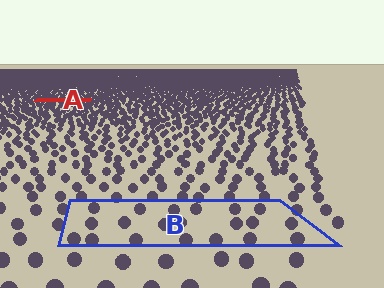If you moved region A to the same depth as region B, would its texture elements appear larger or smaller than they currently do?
They would appear larger. At a closer depth, the same texture elements are projected at a bigger on-screen size.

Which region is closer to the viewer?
Region B is closer. The texture elements there are larger and more spread out.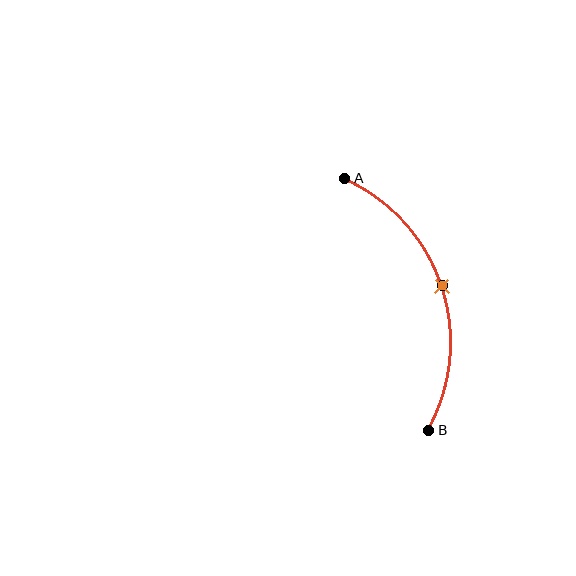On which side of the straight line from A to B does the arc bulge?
The arc bulges to the right of the straight line connecting A and B.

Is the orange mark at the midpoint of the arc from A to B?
Yes. The orange mark lies on the arc at equal arc-length from both A and B — it is the arc midpoint.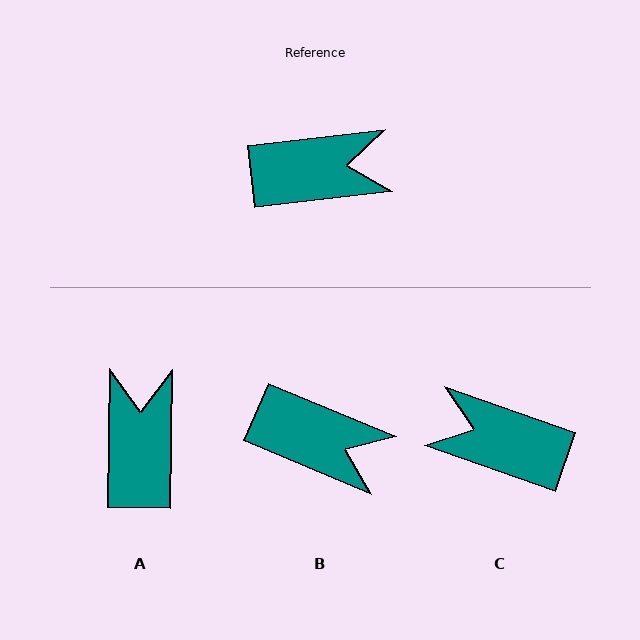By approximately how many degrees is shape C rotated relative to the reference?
Approximately 154 degrees counter-clockwise.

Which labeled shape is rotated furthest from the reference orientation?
C, about 154 degrees away.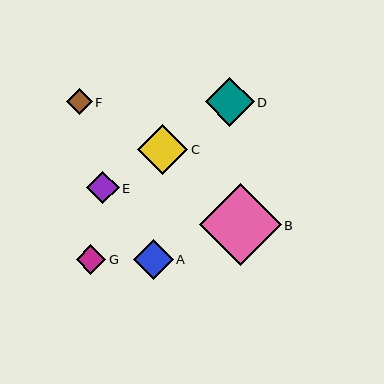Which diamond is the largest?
Diamond B is the largest with a size of approximately 82 pixels.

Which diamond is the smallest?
Diamond F is the smallest with a size of approximately 26 pixels.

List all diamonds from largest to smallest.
From largest to smallest: B, C, D, A, E, G, F.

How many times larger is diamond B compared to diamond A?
Diamond B is approximately 2.1 times the size of diamond A.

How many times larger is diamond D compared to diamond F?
Diamond D is approximately 1.9 times the size of diamond F.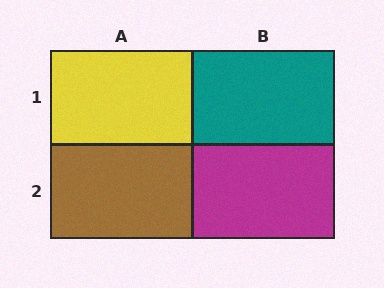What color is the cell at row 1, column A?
Yellow.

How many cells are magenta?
1 cell is magenta.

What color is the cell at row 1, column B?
Teal.